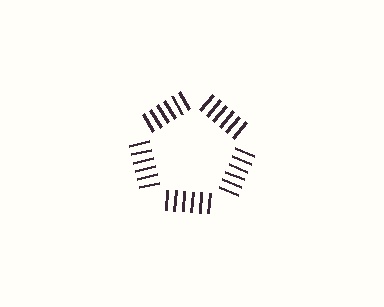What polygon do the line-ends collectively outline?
An illusory pentagon — the line segments terminate on its edges but no continuous stroke is drawn.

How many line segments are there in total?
30 — 6 along each of the 5 edges.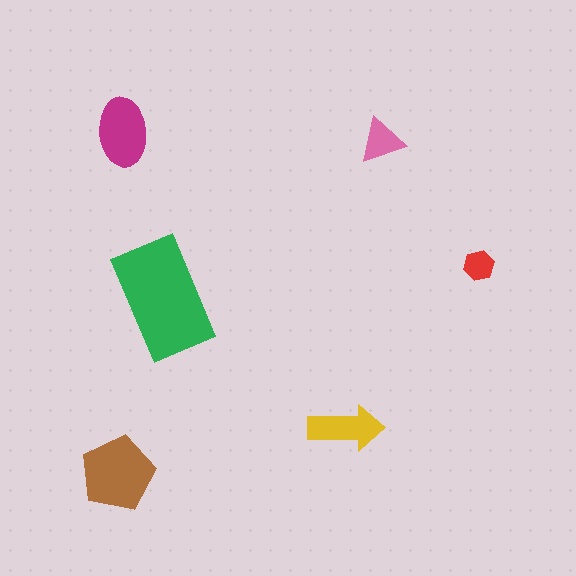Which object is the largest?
The green rectangle.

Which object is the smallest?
The red hexagon.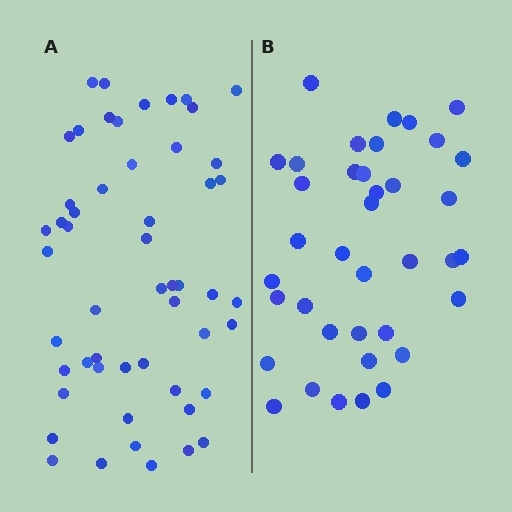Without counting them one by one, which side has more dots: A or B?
Region A (the left region) has more dots.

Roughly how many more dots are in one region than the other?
Region A has approximately 15 more dots than region B.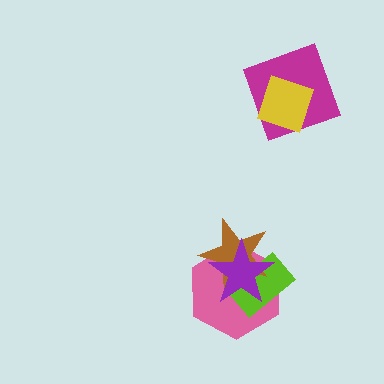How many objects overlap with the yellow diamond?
1 object overlaps with the yellow diamond.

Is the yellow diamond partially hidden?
No, no other shape covers it.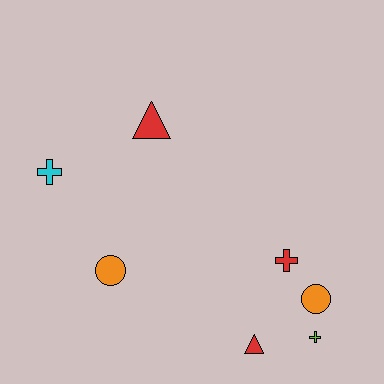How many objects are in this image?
There are 7 objects.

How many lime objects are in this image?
There is 1 lime object.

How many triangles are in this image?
There are 2 triangles.